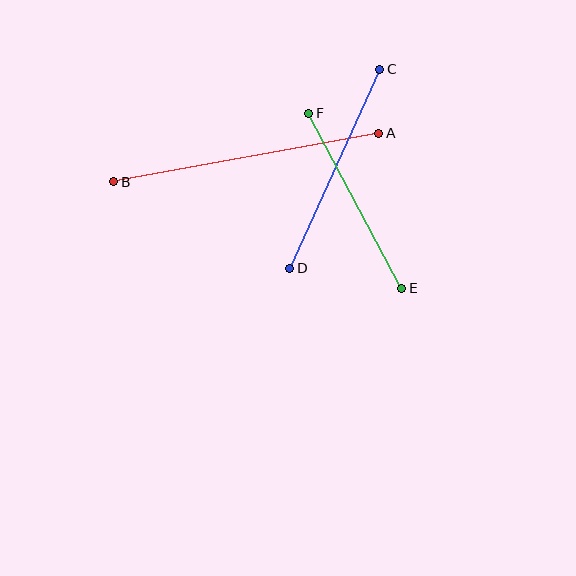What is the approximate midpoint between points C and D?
The midpoint is at approximately (335, 169) pixels.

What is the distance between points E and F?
The distance is approximately 198 pixels.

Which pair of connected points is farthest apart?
Points A and B are farthest apart.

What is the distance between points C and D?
The distance is approximately 218 pixels.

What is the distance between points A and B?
The distance is approximately 269 pixels.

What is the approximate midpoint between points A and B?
The midpoint is at approximately (246, 158) pixels.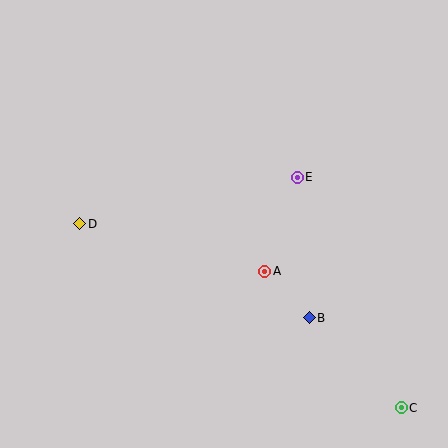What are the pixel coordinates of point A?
Point A is at (265, 271).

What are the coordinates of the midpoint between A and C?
The midpoint between A and C is at (333, 339).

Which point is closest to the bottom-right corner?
Point C is closest to the bottom-right corner.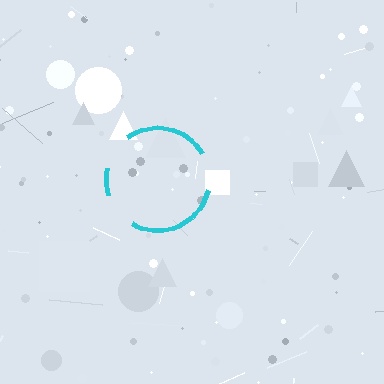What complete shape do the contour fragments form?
The contour fragments form a circle.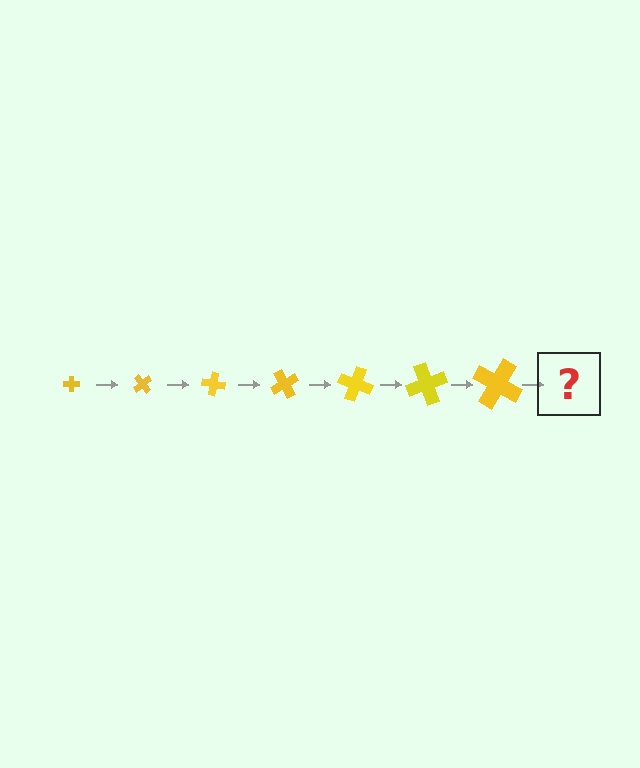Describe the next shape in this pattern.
It should be a cross, larger than the previous one and rotated 350 degrees from the start.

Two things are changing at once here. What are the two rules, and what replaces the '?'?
The two rules are that the cross grows larger each step and it rotates 50 degrees each step. The '?' should be a cross, larger than the previous one and rotated 350 degrees from the start.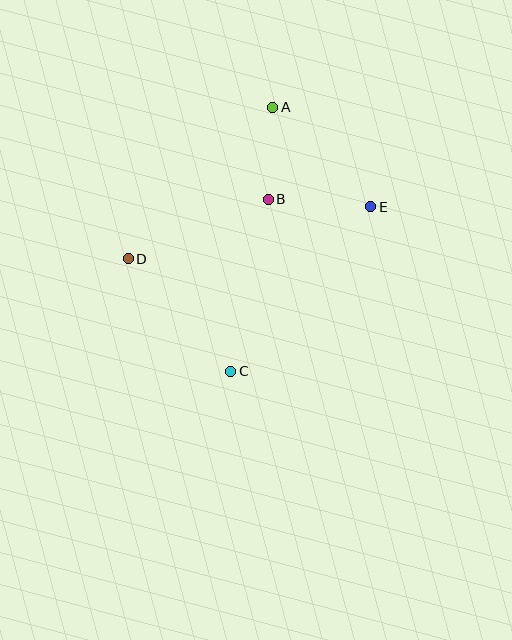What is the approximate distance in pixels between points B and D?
The distance between B and D is approximately 152 pixels.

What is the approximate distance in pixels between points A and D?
The distance between A and D is approximately 209 pixels.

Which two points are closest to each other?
Points A and B are closest to each other.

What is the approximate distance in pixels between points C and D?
The distance between C and D is approximately 152 pixels.